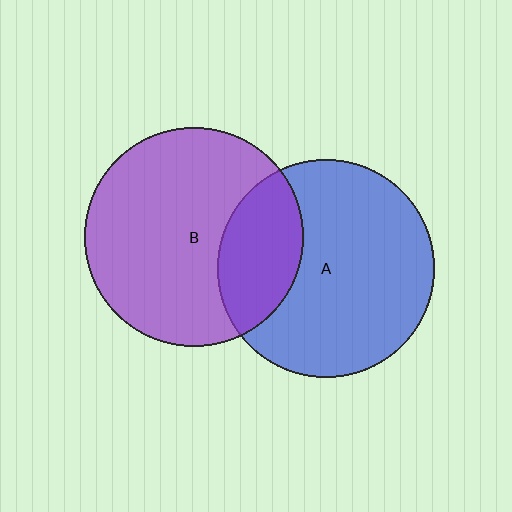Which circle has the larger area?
Circle B (purple).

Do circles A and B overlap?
Yes.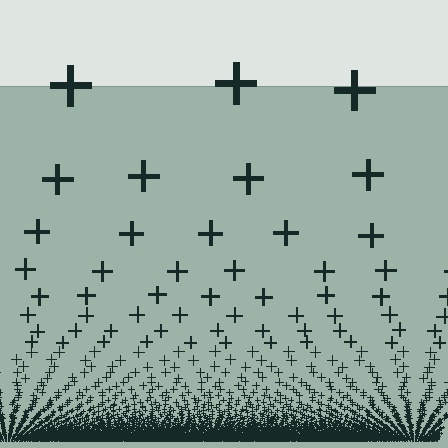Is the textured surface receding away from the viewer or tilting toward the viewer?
The surface appears to tilt toward the viewer. Texture elements get larger and sparser toward the top.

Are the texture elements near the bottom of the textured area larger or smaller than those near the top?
Smaller. The gradient is inverted — elements near the bottom are smaller and denser.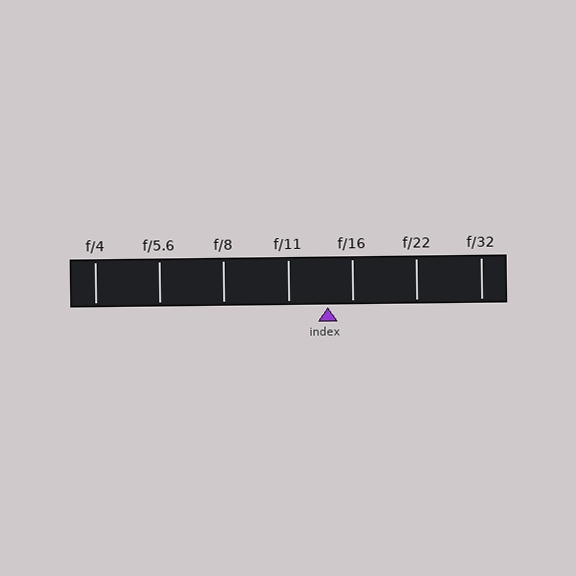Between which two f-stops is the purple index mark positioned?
The index mark is between f/11 and f/16.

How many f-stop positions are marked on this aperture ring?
There are 7 f-stop positions marked.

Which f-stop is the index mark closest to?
The index mark is closest to f/16.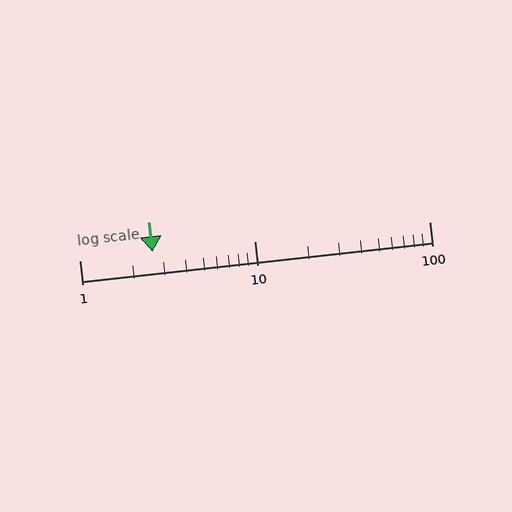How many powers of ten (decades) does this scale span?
The scale spans 2 decades, from 1 to 100.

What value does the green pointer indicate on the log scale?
The pointer indicates approximately 2.6.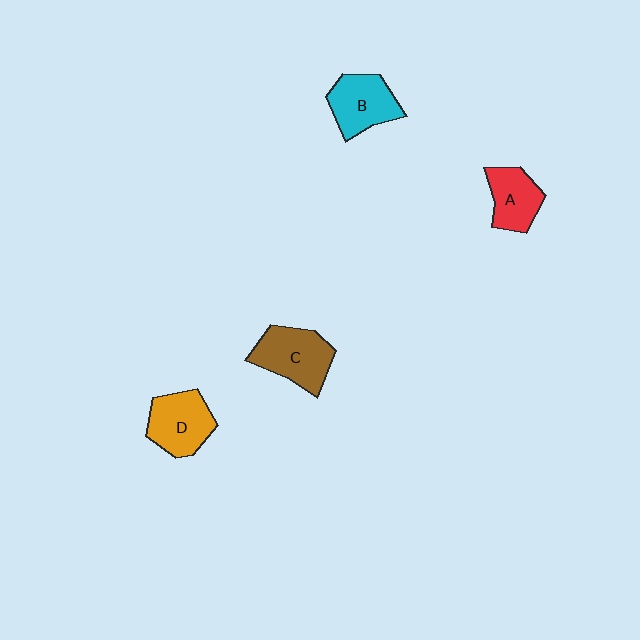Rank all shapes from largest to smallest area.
From largest to smallest: C (brown), D (orange), B (cyan), A (red).